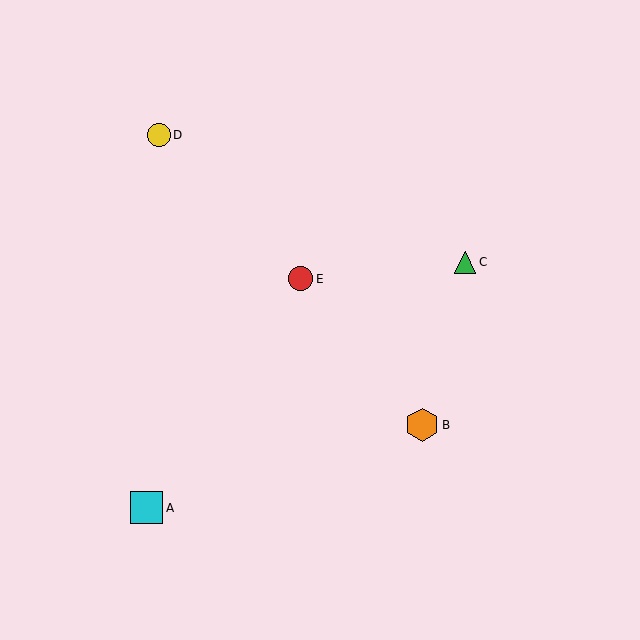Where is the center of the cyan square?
The center of the cyan square is at (147, 508).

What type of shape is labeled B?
Shape B is an orange hexagon.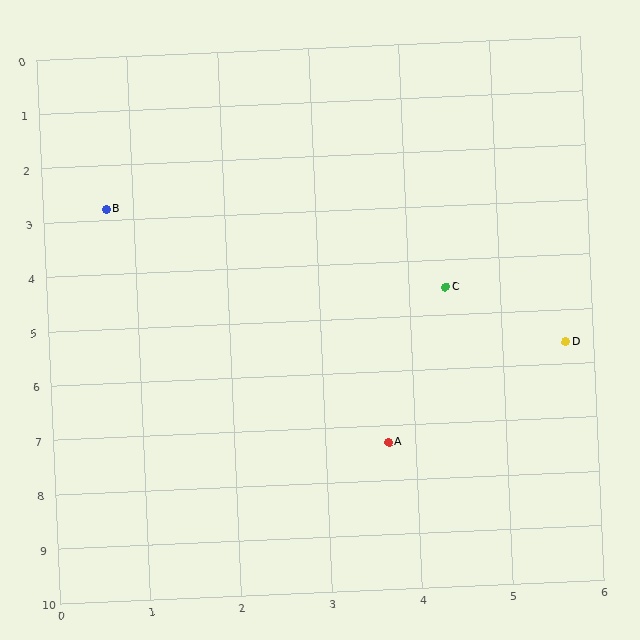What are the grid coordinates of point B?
Point B is at approximately (0.7, 2.8).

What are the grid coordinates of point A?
Point A is at approximately (3.7, 7.3).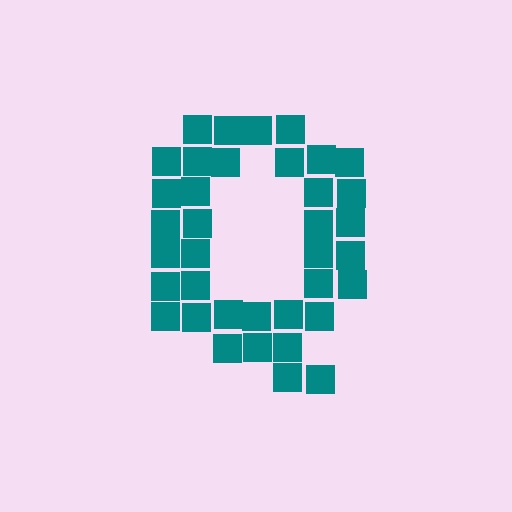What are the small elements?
The small elements are squares.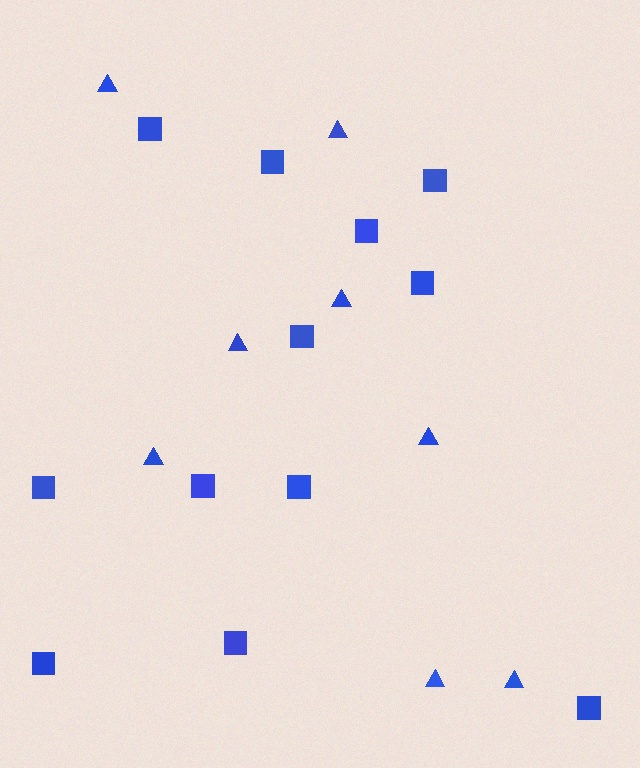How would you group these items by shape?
There are 2 groups: one group of triangles (8) and one group of squares (12).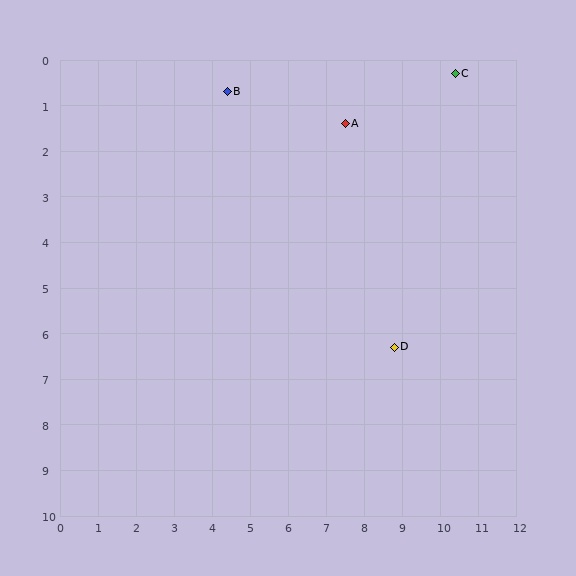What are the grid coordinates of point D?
Point D is at approximately (8.8, 6.3).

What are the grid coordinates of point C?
Point C is at approximately (10.4, 0.3).